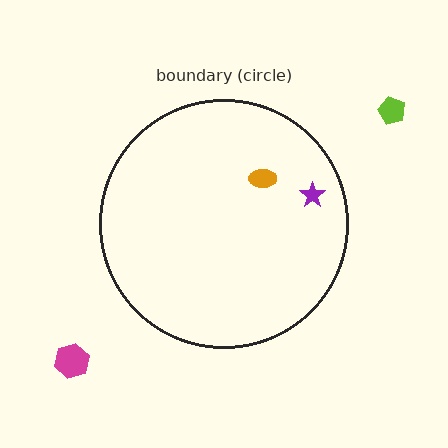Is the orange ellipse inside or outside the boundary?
Inside.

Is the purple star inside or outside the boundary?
Inside.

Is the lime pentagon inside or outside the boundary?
Outside.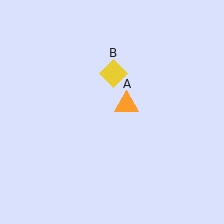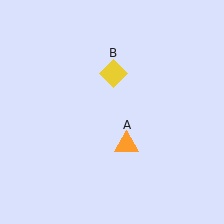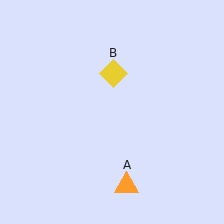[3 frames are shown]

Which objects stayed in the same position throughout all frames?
Yellow diamond (object B) remained stationary.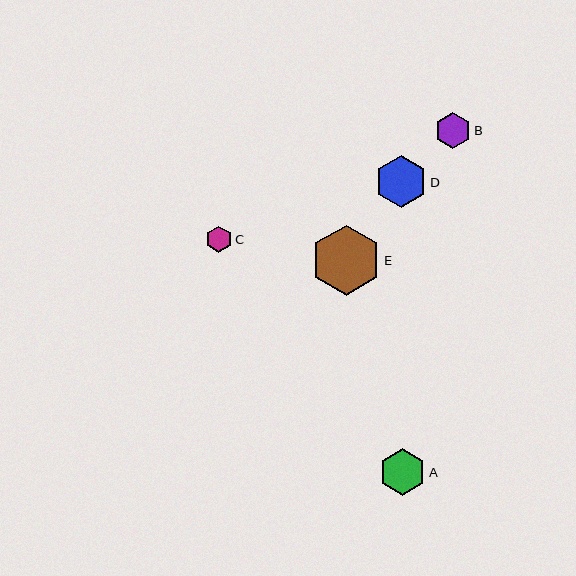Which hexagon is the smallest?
Hexagon C is the smallest with a size of approximately 26 pixels.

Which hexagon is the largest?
Hexagon E is the largest with a size of approximately 70 pixels.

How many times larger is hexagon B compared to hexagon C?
Hexagon B is approximately 1.4 times the size of hexagon C.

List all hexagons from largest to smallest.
From largest to smallest: E, D, A, B, C.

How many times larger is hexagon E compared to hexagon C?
Hexagon E is approximately 2.7 times the size of hexagon C.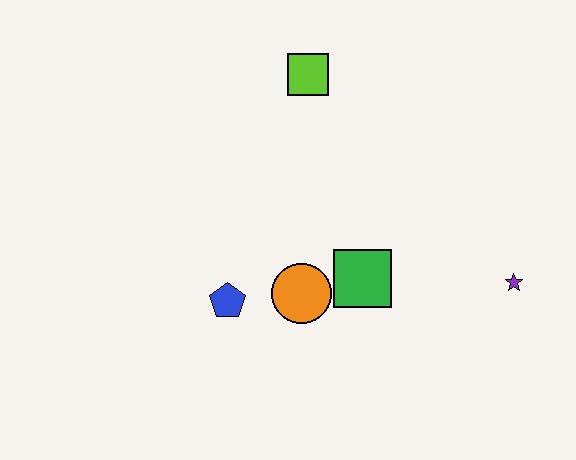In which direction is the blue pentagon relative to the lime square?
The blue pentagon is below the lime square.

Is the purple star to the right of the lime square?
Yes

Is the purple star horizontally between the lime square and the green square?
No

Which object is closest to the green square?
The orange circle is closest to the green square.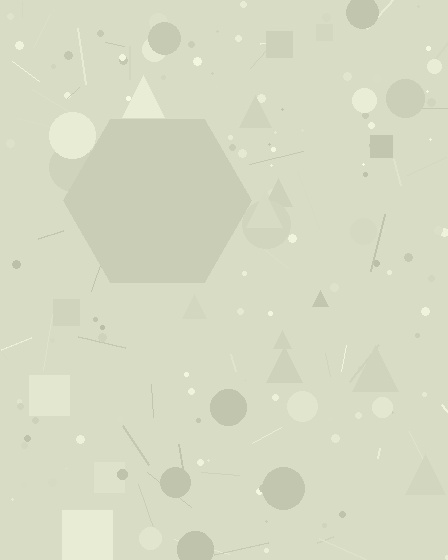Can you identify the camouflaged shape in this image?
The camouflaged shape is a hexagon.